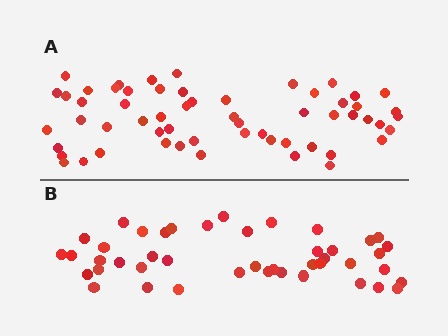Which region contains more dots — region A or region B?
Region A (the top region) has more dots.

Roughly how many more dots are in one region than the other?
Region A has approximately 15 more dots than region B.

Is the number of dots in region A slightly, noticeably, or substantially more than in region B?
Region A has noticeably more, but not dramatically so. The ratio is roughly 1.3 to 1.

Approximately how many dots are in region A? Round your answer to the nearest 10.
About 60 dots. (The exact count is 58, which rounds to 60.)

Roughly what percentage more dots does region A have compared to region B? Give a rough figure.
About 30% more.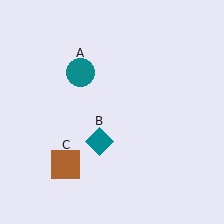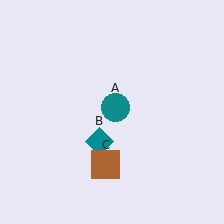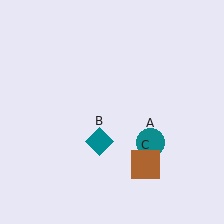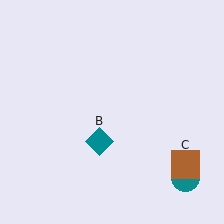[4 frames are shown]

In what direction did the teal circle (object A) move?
The teal circle (object A) moved down and to the right.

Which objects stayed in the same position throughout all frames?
Teal diamond (object B) remained stationary.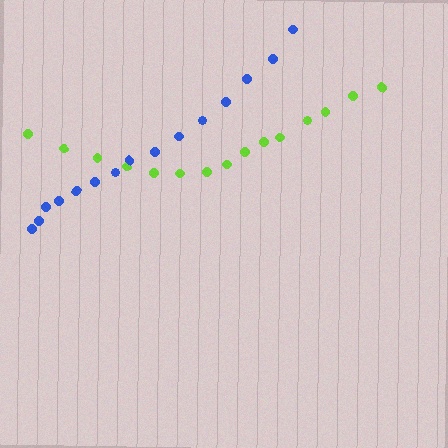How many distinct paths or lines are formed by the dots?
There are 2 distinct paths.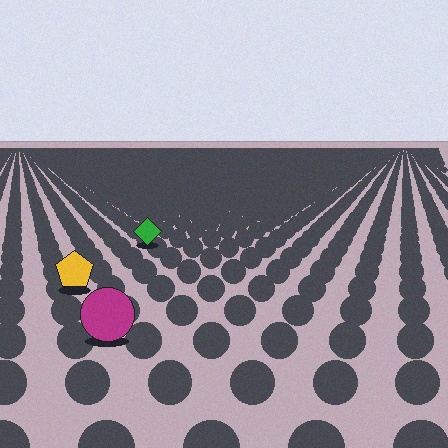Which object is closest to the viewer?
The magenta circle is closest. The texture marks near it are larger and more spread out.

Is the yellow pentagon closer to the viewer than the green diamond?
Yes. The yellow pentagon is closer — you can tell from the texture gradient: the ground texture is coarser near it.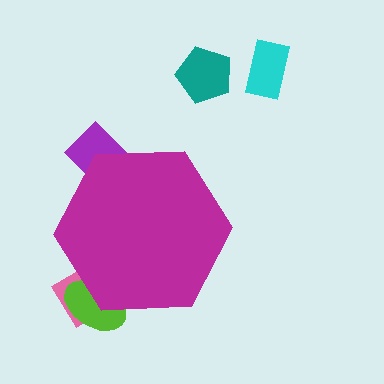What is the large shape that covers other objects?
A magenta hexagon.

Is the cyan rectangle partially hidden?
No, the cyan rectangle is fully visible.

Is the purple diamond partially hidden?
Yes, the purple diamond is partially hidden behind the magenta hexagon.